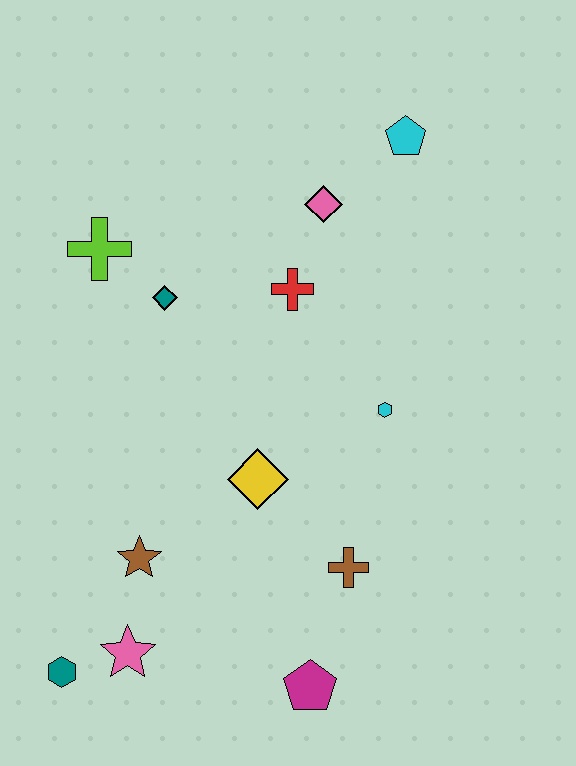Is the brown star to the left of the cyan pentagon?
Yes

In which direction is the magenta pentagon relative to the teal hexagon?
The magenta pentagon is to the right of the teal hexagon.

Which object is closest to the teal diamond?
The lime cross is closest to the teal diamond.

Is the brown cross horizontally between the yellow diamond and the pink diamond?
No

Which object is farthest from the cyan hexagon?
The teal hexagon is farthest from the cyan hexagon.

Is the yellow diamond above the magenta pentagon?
Yes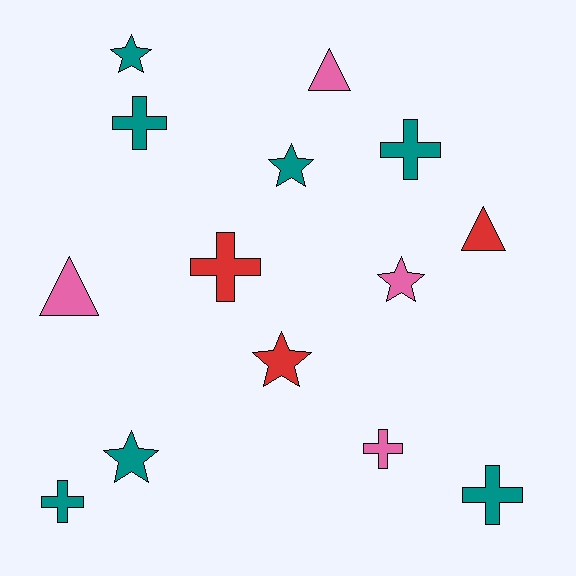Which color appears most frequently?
Teal, with 7 objects.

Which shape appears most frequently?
Cross, with 6 objects.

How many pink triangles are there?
There are 2 pink triangles.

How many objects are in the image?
There are 14 objects.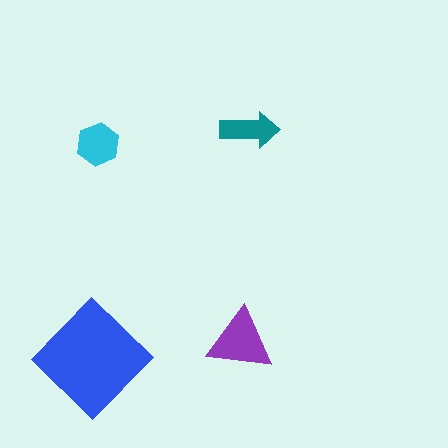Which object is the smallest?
The teal arrow.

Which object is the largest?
The blue diamond.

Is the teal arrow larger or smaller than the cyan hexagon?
Smaller.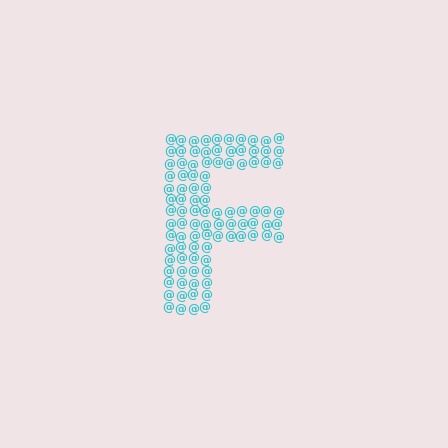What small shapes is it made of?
It is made of small at signs.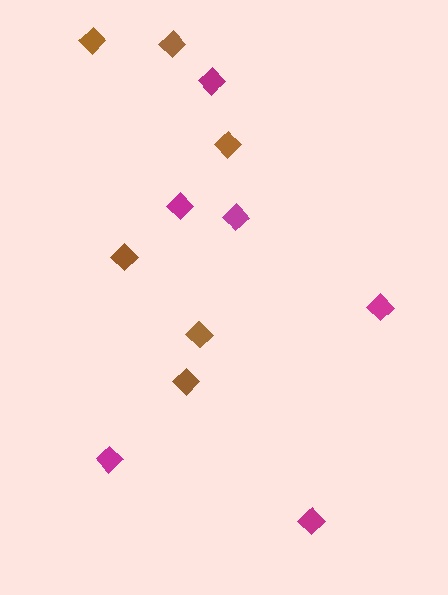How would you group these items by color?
There are 2 groups: one group of magenta diamonds (6) and one group of brown diamonds (6).